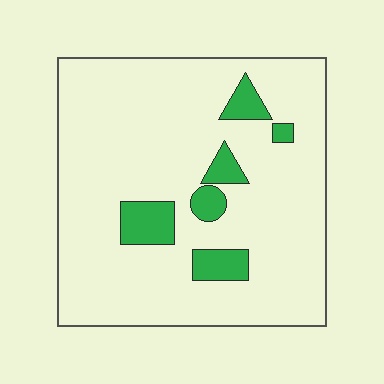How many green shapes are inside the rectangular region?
6.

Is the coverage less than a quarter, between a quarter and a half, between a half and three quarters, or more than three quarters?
Less than a quarter.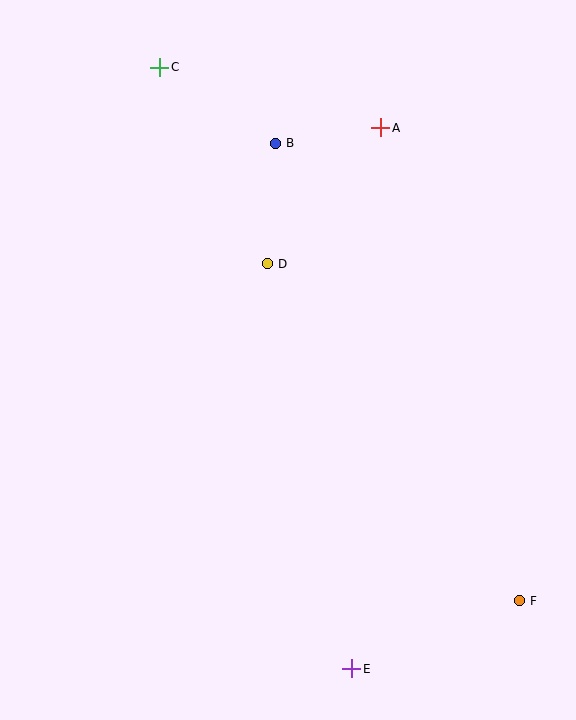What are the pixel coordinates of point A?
Point A is at (381, 128).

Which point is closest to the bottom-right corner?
Point F is closest to the bottom-right corner.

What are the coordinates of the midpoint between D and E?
The midpoint between D and E is at (310, 466).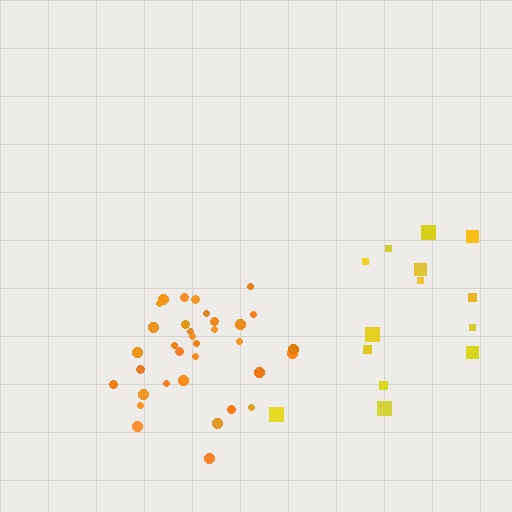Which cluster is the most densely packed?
Orange.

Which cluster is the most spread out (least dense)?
Yellow.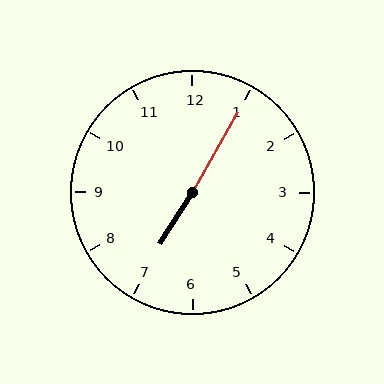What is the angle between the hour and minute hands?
Approximately 178 degrees.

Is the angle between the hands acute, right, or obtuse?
It is obtuse.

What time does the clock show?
7:05.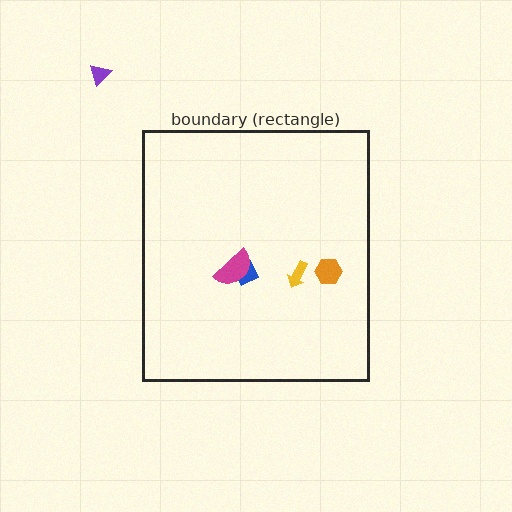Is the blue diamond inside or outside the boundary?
Inside.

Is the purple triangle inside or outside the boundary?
Outside.